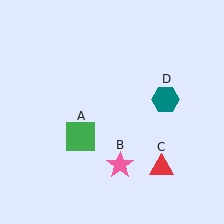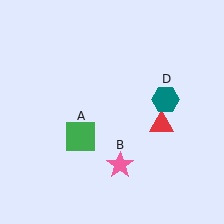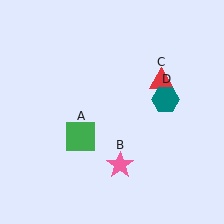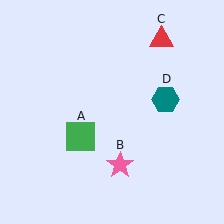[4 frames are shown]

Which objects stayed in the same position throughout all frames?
Green square (object A) and pink star (object B) and teal hexagon (object D) remained stationary.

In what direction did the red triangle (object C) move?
The red triangle (object C) moved up.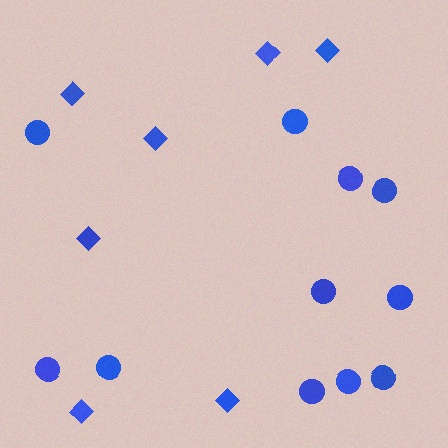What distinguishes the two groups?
There are 2 groups: one group of circles (11) and one group of diamonds (7).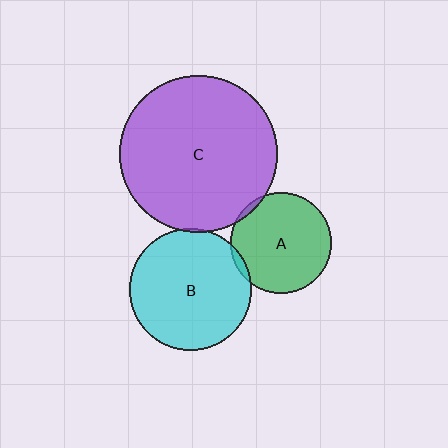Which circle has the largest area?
Circle C (purple).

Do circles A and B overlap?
Yes.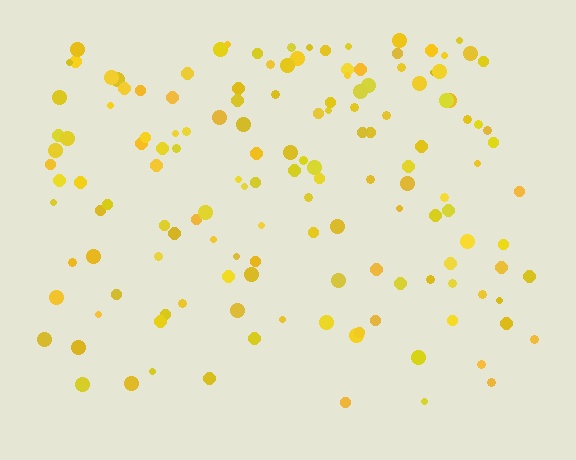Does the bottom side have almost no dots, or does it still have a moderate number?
Still a moderate number, just noticeably fewer than the top.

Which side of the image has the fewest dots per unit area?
The bottom.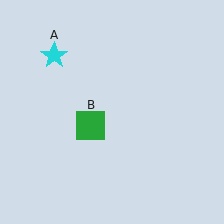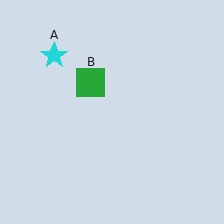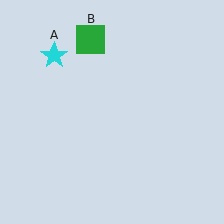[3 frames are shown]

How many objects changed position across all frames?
1 object changed position: green square (object B).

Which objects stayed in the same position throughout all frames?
Cyan star (object A) remained stationary.